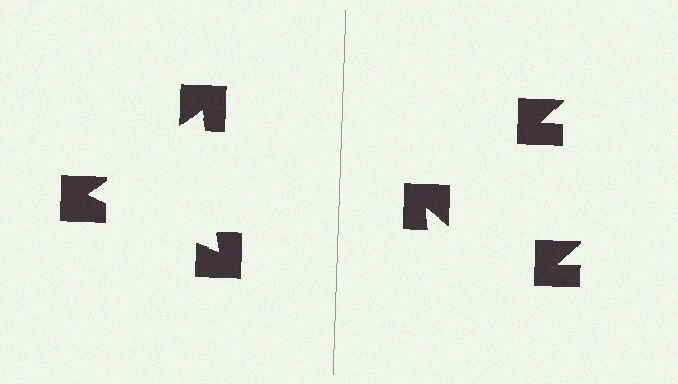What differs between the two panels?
The notched squares are positioned identically on both sides; only the wedge orientations differ. On the left they align to a triangle; on the right they are misaligned.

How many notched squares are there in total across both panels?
6 — 3 on each side.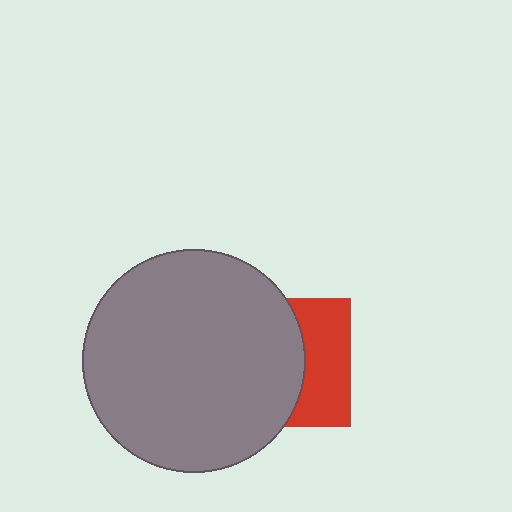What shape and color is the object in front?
The object in front is a gray circle.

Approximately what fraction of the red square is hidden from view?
Roughly 60% of the red square is hidden behind the gray circle.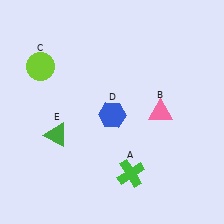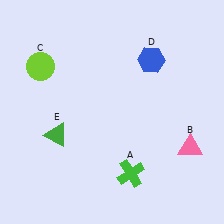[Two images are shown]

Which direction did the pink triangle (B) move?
The pink triangle (B) moved down.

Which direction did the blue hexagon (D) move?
The blue hexagon (D) moved up.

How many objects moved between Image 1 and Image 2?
2 objects moved between the two images.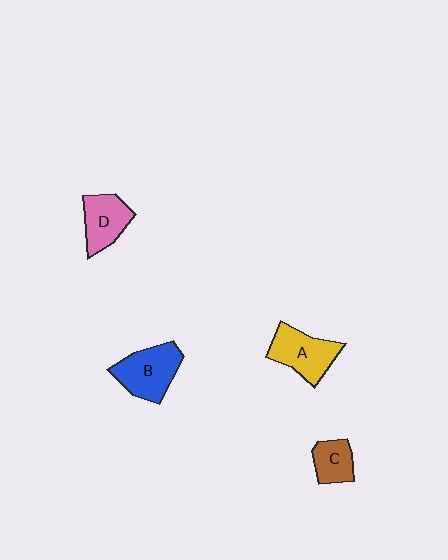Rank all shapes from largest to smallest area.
From largest to smallest: B (blue), A (yellow), D (pink), C (brown).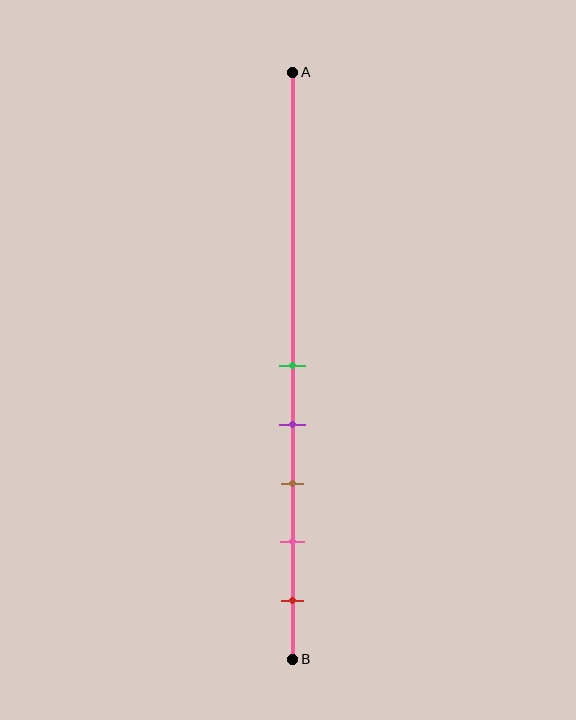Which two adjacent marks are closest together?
The green and purple marks are the closest adjacent pair.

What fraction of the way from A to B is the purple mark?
The purple mark is approximately 60% (0.6) of the way from A to B.